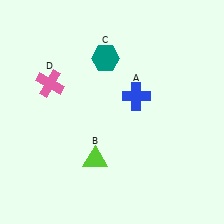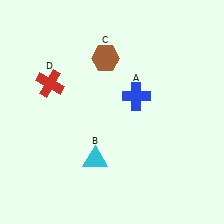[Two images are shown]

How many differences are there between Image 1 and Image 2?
There are 3 differences between the two images.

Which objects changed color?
B changed from lime to cyan. C changed from teal to brown. D changed from pink to red.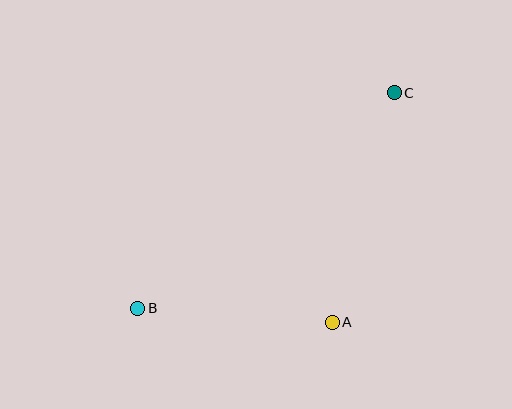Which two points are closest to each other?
Points A and B are closest to each other.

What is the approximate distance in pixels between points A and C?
The distance between A and C is approximately 238 pixels.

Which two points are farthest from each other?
Points B and C are farthest from each other.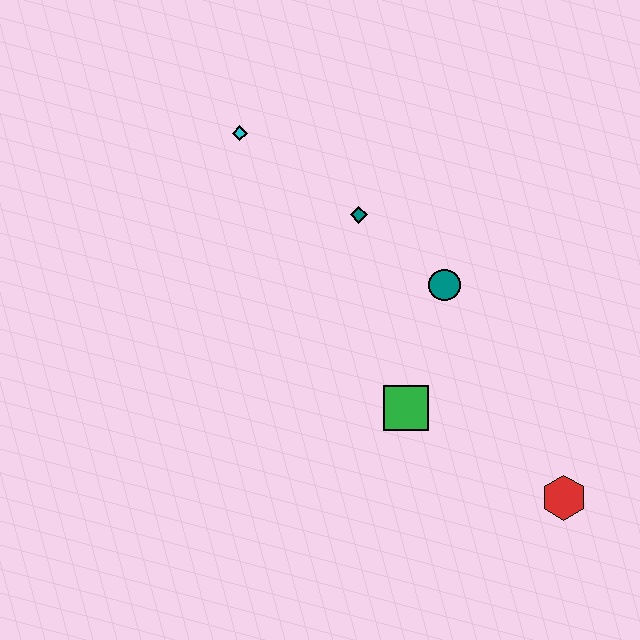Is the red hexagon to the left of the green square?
No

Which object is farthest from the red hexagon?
The cyan diamond is farthest from the red hexagon.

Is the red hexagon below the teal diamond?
Yes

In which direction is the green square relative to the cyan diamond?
The green square is below the cyan diamond.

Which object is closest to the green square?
The teal circle is closest to the green square.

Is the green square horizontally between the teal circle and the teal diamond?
Yes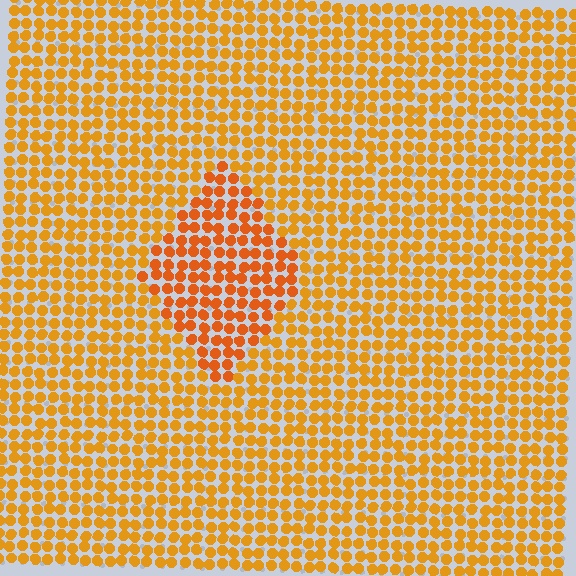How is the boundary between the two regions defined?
The boundary is defined purely by a slight shift in hue (about 18 degrees). Spacing, size, and orientation are identical on both sides.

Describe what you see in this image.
The image is filled with small orange elements in a uniform arrangement. A diamond-shaped region is visible where the elements are tinted to a slightly different hue, forming a subtle color boundary.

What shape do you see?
I see a diamond.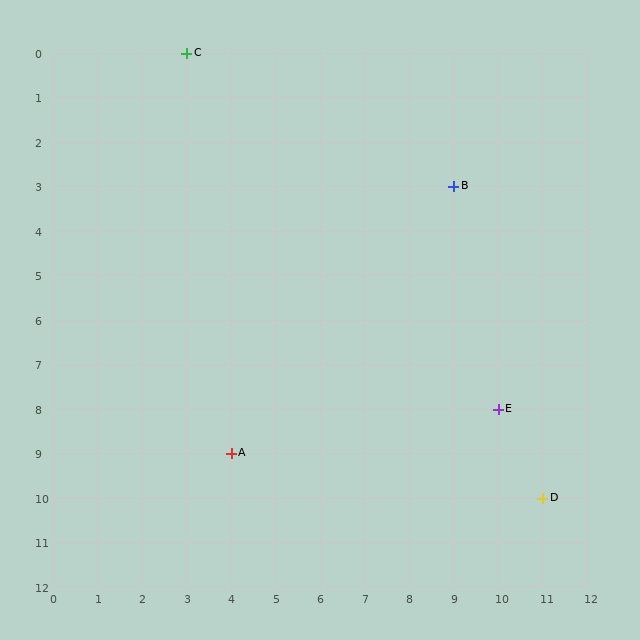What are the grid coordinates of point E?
Point E is at grid coordinates (10, 8).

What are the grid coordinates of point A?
Point A is at grid coordinates (4, 9).